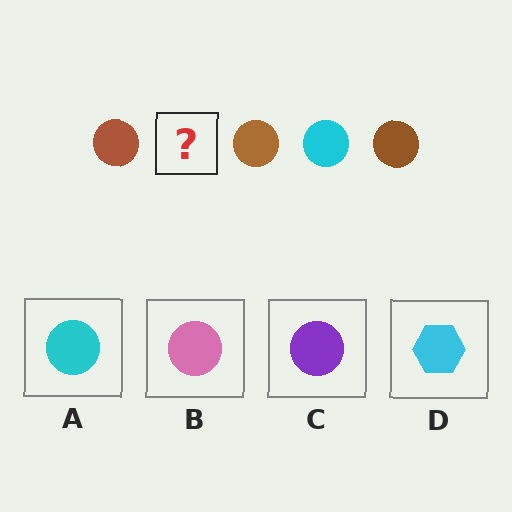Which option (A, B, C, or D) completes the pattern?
A.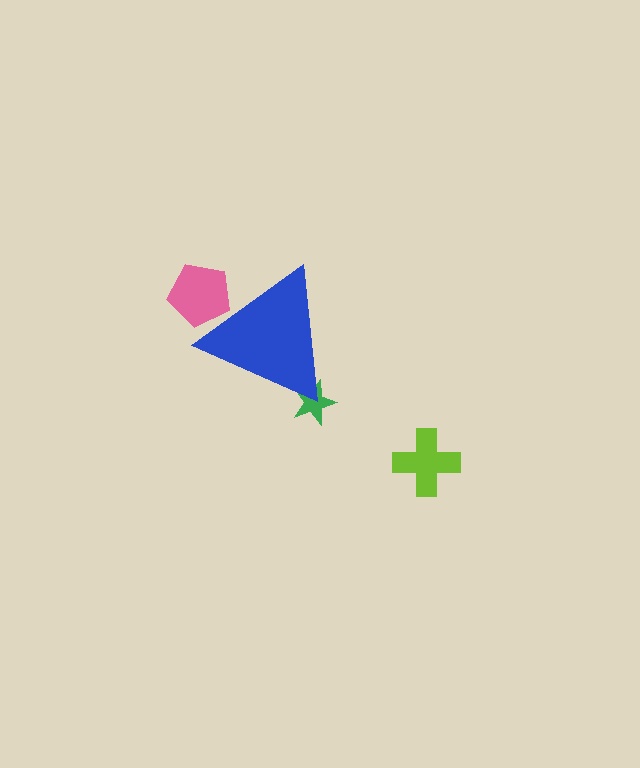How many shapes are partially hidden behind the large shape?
2 shapes are partially hidden.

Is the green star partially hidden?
Yes, the green star is partially hidden behind the blue triangle.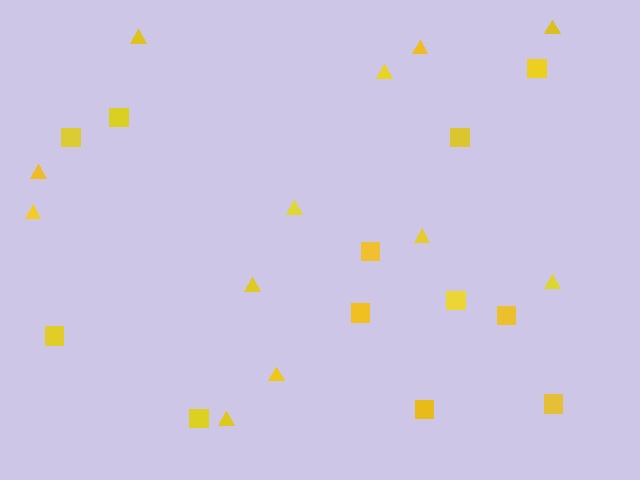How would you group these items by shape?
There are 2 groups: one group of squares (12) and one group of triangles (12).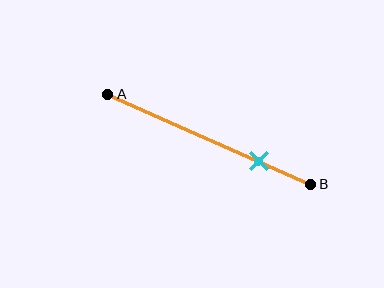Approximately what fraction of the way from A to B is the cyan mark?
The cyan mark is approximately 75% of the way from A to B.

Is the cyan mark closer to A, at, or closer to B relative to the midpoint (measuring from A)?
The cyan mark is closer to point B than the midpoint of segment AB.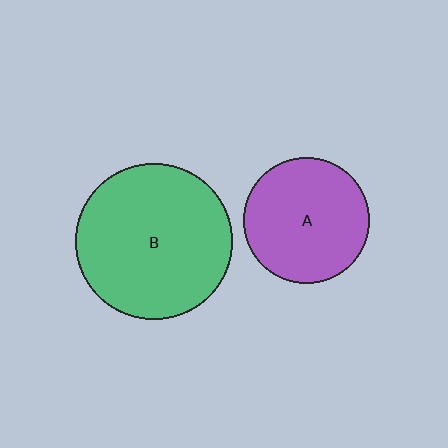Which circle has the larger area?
Circle B (green).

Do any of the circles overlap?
No, none of the circles overlap.